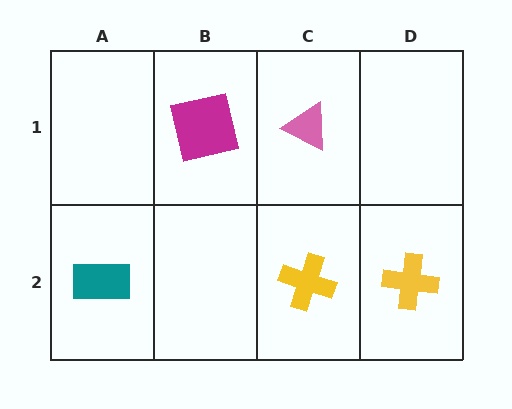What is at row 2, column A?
A teal rectangle.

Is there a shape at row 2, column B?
No, that cell is empty.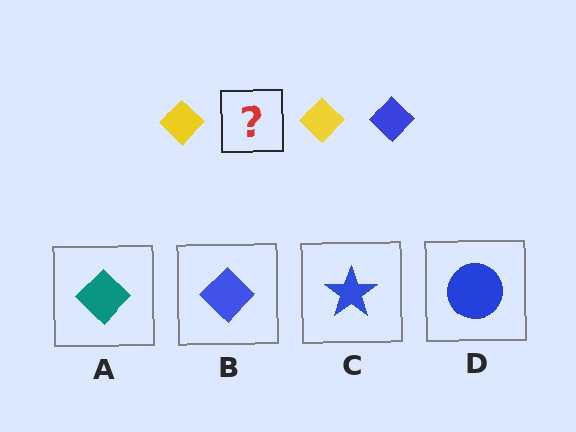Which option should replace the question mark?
Option B.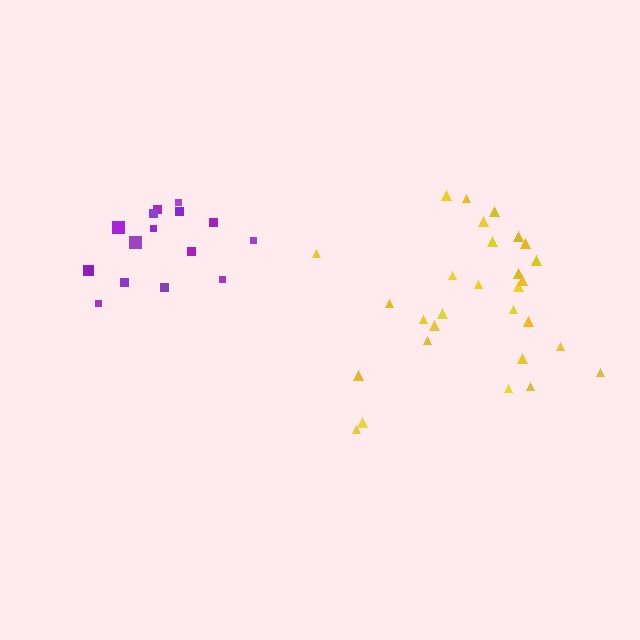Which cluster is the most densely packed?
Yellow.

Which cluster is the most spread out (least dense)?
Purple.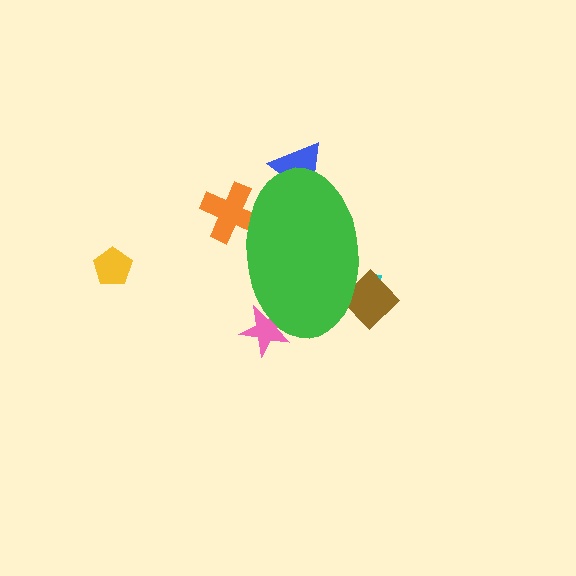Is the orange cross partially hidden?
Yes, the orange cross is partially hidden behind the green ellipse.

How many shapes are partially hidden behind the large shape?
5 shapes are partially hidden.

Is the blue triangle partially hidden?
Yes, the blue triangle is partially hidden behind the green ellipse.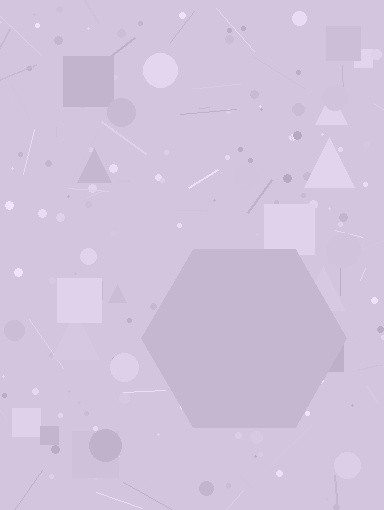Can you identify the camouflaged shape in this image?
The camouflaged shape is a hexagon.